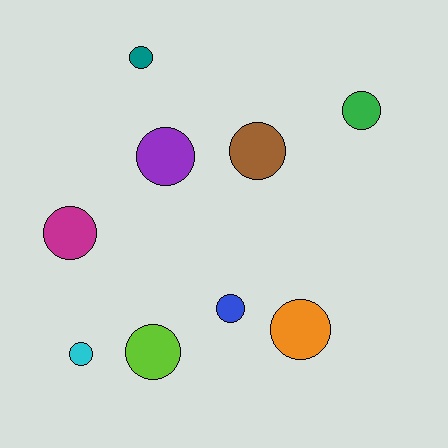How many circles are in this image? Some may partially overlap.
There are 9 circles.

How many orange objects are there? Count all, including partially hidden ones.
There is 1 orange object.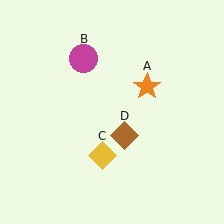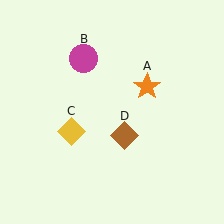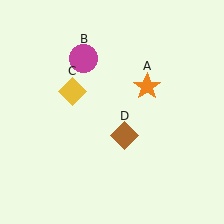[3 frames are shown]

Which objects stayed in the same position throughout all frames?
Orange star (object A) and magenta circle (object B) and brown diamond (object D) remained stationary.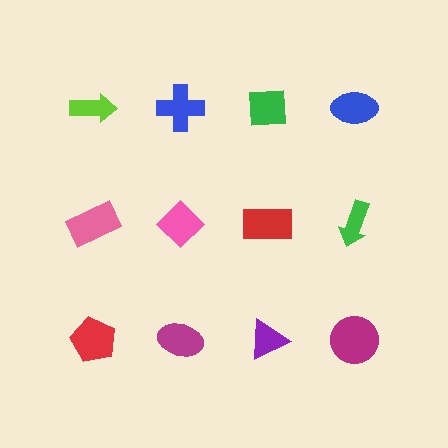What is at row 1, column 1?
A lime arrow.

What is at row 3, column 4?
A magenta circle.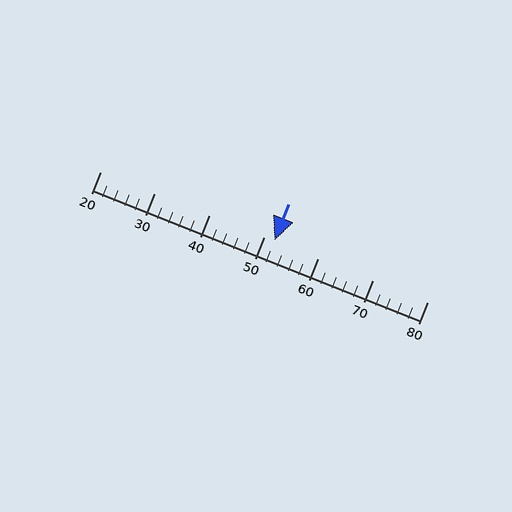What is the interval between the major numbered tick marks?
The major tick marks are spaced 10 units apart.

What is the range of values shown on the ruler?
The ruler shows values from 20 to 80.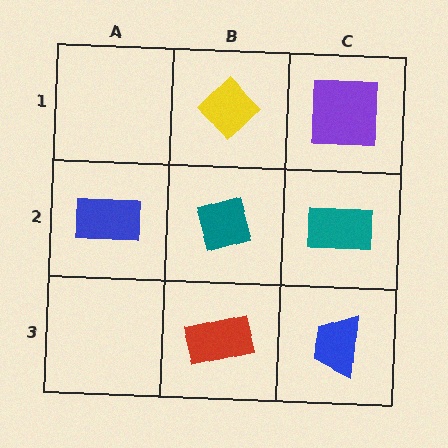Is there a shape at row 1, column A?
No, that cell is empty.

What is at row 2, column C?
A teal rectangle.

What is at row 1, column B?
A yellow diamond.